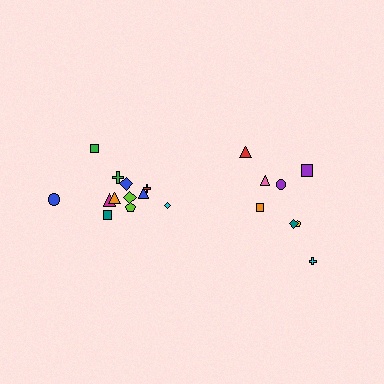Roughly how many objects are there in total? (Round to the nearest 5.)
Roughly 20 objects in total.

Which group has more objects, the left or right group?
The left group.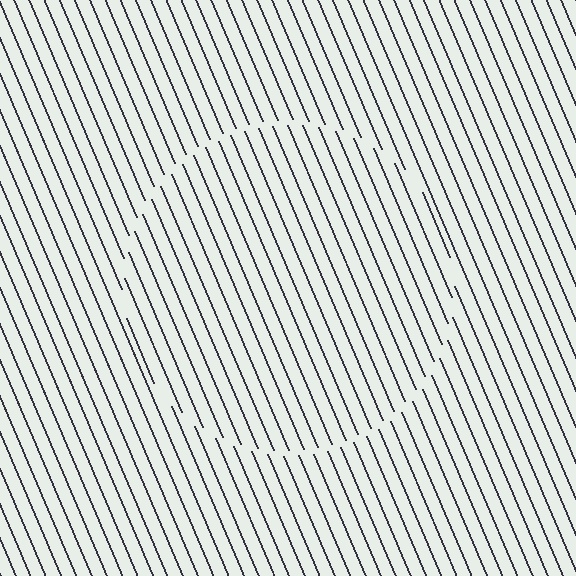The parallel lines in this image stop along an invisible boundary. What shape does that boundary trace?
An illusory circle. The interior of the shape contains the same grating, shifted by half a period — the contour is defined by the phase discontinuity where line-ends from the inner and outer gratings abut.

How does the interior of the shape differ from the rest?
The interior of the shape contains the same grating, shifted by half a period — the contour is defined by the phase discontinuity where line-ends from the inner and outer gratings abut.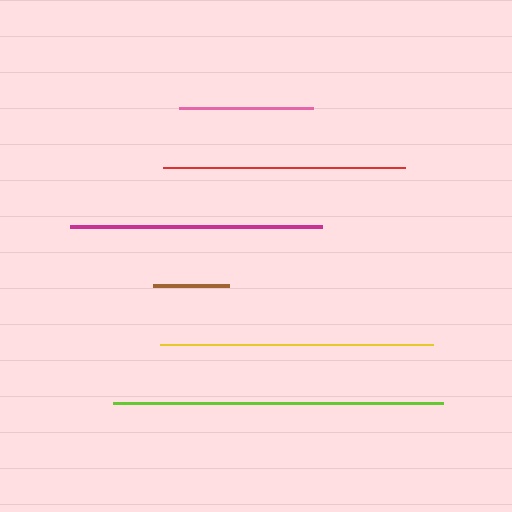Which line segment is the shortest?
The brown line is the shortest at approximately 76 pixels.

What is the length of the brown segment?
The brown segment is approximately 76 pixels long.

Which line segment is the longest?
The lime line is the longest at approximately 331 pixels.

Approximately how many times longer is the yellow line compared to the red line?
The yellow line is approximately 1.1 times the length of the red line.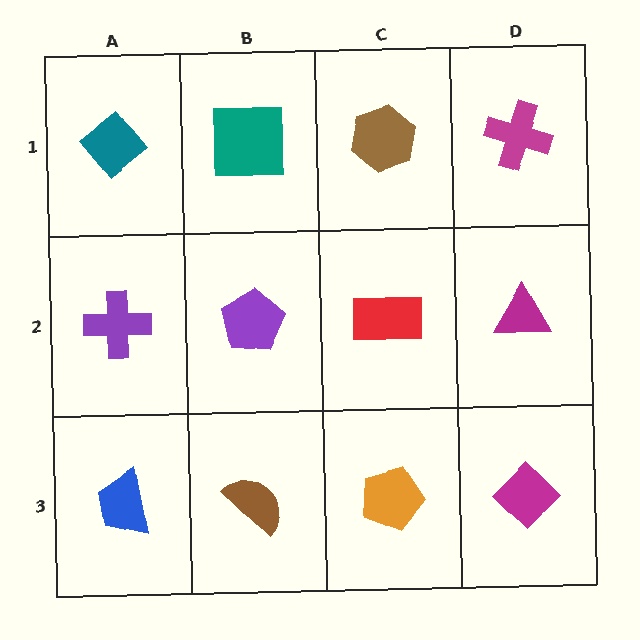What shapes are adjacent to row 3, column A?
A purple cross (row 2, column A), a brown semicircle (row 3, column B).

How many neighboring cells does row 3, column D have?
2.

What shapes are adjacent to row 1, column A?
A purple cross (row 2, column A), a teal square (row 1, column B).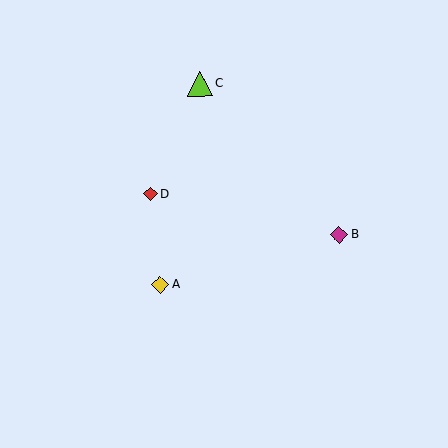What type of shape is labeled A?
Shape A is a yellow diamond.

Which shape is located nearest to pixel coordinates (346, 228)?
The magenta diamond (labeled B) at (339, 235) is nearest to that location.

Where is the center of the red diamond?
The center of the red diamond is at (151, 194).